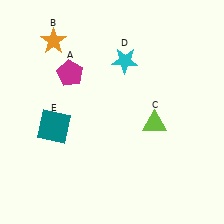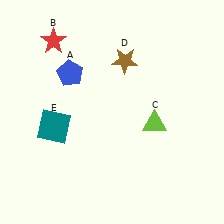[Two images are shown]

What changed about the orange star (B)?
In Image 1, B is orange. In Image 2, it changed to red.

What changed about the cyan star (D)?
In Image 1, D is cyan. In Image 2, it changed to brown.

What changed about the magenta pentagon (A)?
In Image 1, A is magenta. In Image 2, it changed to blue.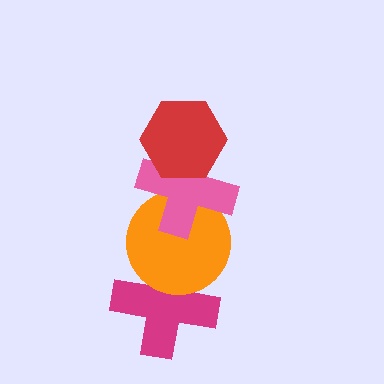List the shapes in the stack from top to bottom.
From top to bottom: the red hexagon, the pink cross, the orange circle, the magenta cross.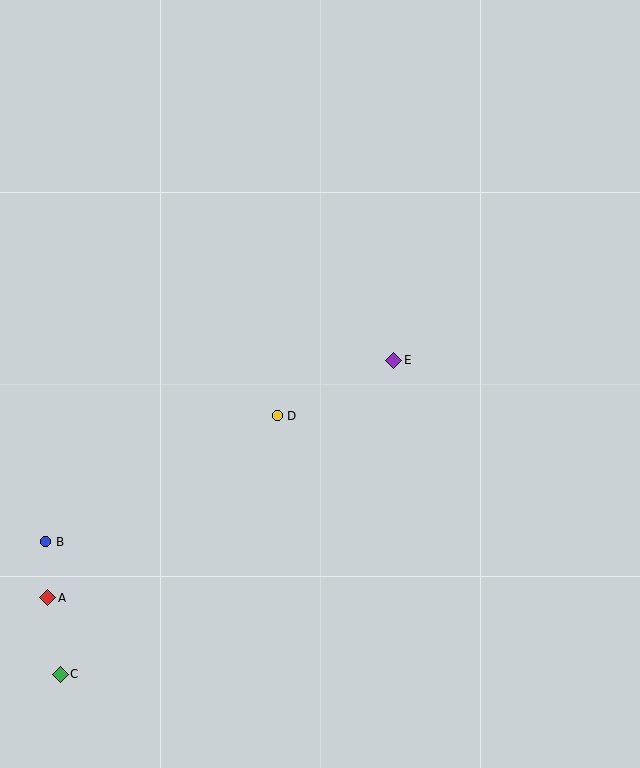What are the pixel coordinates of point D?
Point D is at (277, 416).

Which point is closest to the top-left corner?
Point D is closest to the top-left corner.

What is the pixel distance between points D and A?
The distance between D and A is 292 pixels.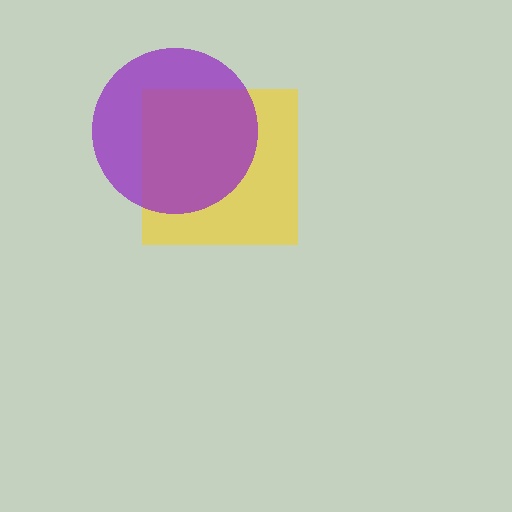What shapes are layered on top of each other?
The layered shapes are: a yellow square, a purple circle.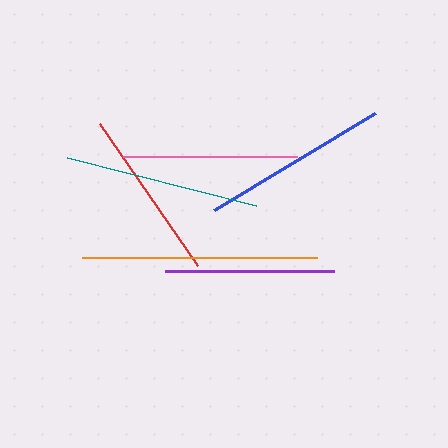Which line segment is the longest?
The orange line is the longest at approximately 235 pixels.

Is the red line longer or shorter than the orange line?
The orange line is longer than the red line.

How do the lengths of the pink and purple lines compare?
The pink and purple lines are approximately the same length.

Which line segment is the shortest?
The purple line is the shortest at approximately 169 pixels.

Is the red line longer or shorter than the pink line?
The pink line is longer than the red line.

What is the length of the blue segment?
The blue segment is approximately 188 pixels long.